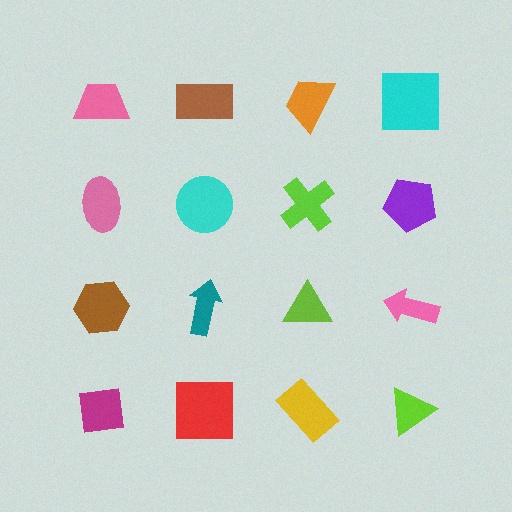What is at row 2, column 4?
A purple pentagon.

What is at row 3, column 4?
A pink arrow.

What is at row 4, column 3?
A yellow rectangle.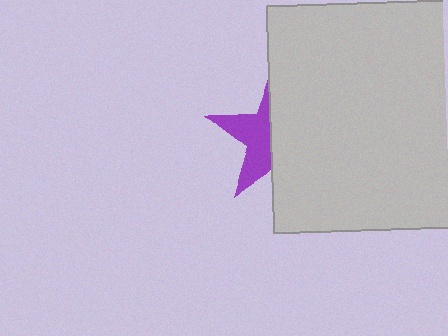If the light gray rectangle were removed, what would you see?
You would see the complete purple star.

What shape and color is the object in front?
The object in front is a light gray rectangle.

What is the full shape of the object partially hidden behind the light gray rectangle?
The partially hidden object is a purple star.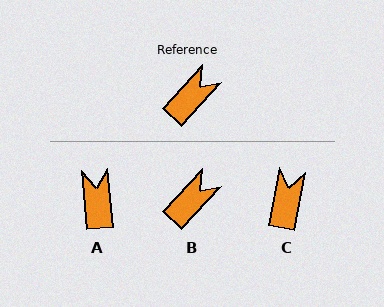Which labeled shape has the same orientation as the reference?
B.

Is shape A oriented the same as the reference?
No, it is off by about 48 degrees.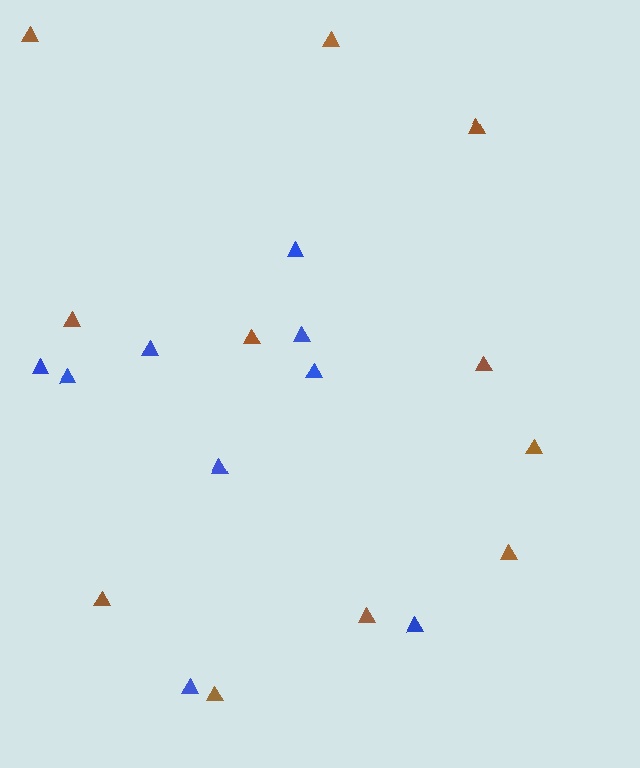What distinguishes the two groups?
There are 2 groups: one group of blue triangles (9) and one group of brown triangles (11).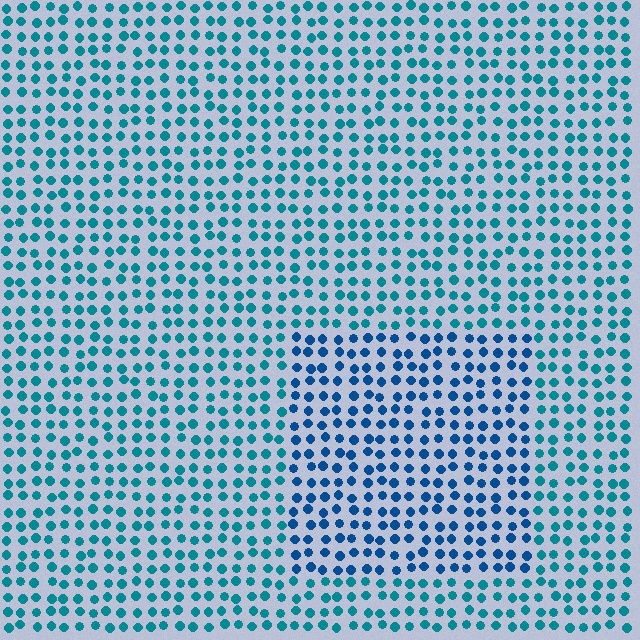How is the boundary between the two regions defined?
The boundary is defined purely by a slight shift in hue (about 26 degrees). Spacing, size, and orientation are identical on both sides.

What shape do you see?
I see a rectangle.